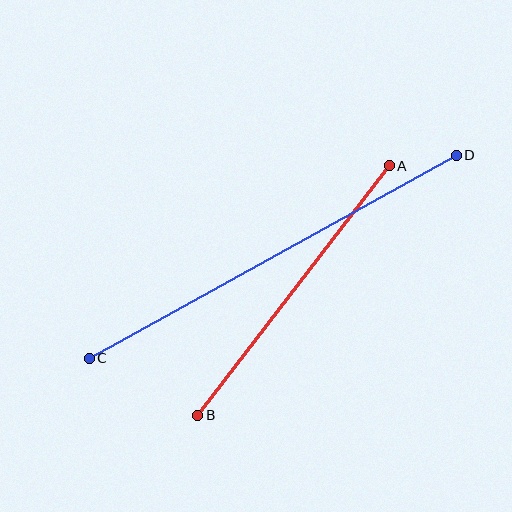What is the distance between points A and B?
The distance is approximately 314 pixels.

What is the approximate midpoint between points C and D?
The midpoint is at approximately (273, 257) pixels.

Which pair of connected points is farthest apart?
Points C and D are farthest apart.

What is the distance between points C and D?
The distance is approximately 419 pixels.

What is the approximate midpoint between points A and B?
The midpoint is at approximately (293, 290) pixels.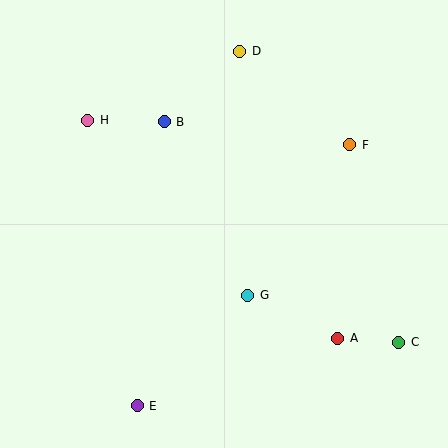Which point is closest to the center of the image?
Point G at (248, 295) is closest to the center.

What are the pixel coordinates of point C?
Point C is at (399, 342).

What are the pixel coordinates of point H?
Point H is at (88, 120).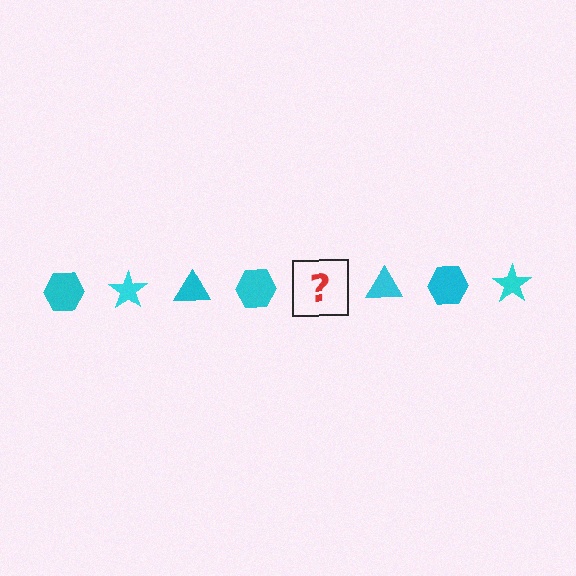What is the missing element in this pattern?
The missing element is a cyan star.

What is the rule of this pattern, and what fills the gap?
The rule is that the pattern cycles through hexagon, star, triangle shapes in cyan. The gap should be filled with a cyan star.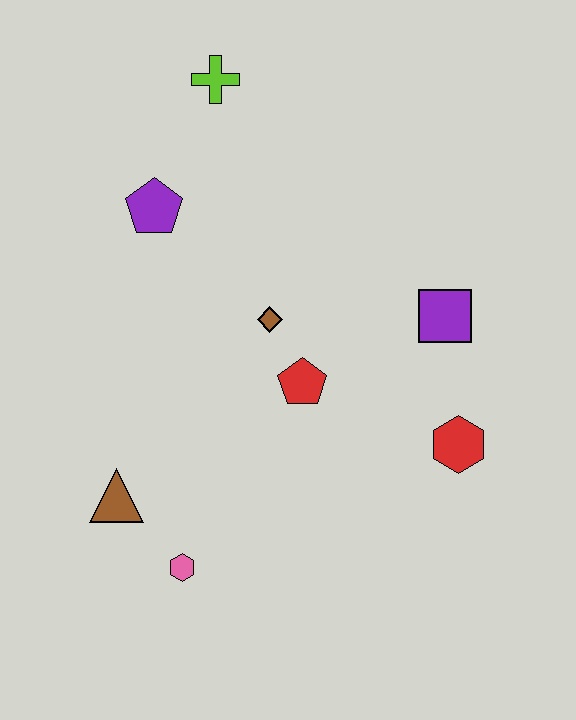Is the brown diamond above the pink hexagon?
Yes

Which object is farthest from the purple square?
The brown triangle is farthest from the purple square.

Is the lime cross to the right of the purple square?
No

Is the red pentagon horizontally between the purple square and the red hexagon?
No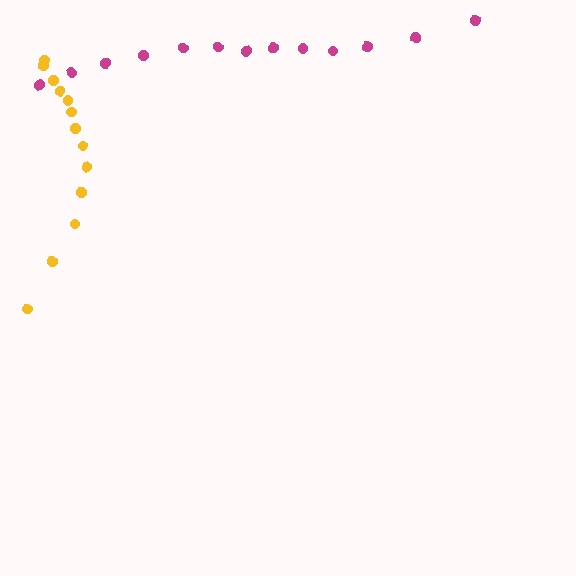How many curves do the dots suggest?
There are 2 distinct paths.